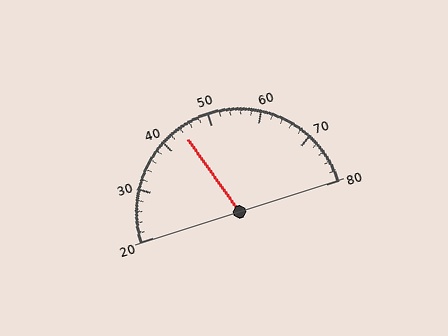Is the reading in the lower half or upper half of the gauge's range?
The reading is in the lower half of the range (20 to 80).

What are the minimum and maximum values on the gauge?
The gauge ranges from 20 to 80.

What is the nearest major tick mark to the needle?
The nearest major tick mark is 40.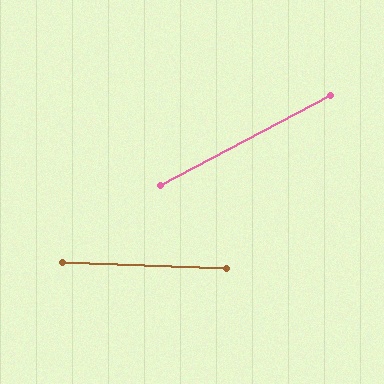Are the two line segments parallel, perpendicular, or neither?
Neither parallel nor perpendicular — they differ by about 30°.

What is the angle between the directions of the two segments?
Approximately 30 degrees.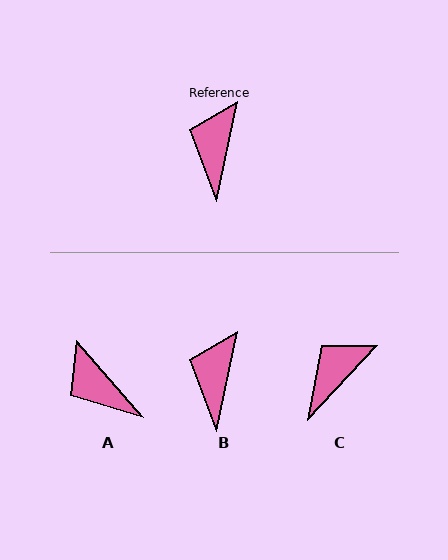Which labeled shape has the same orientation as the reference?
B.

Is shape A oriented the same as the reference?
No, it is off by about 53 degrees.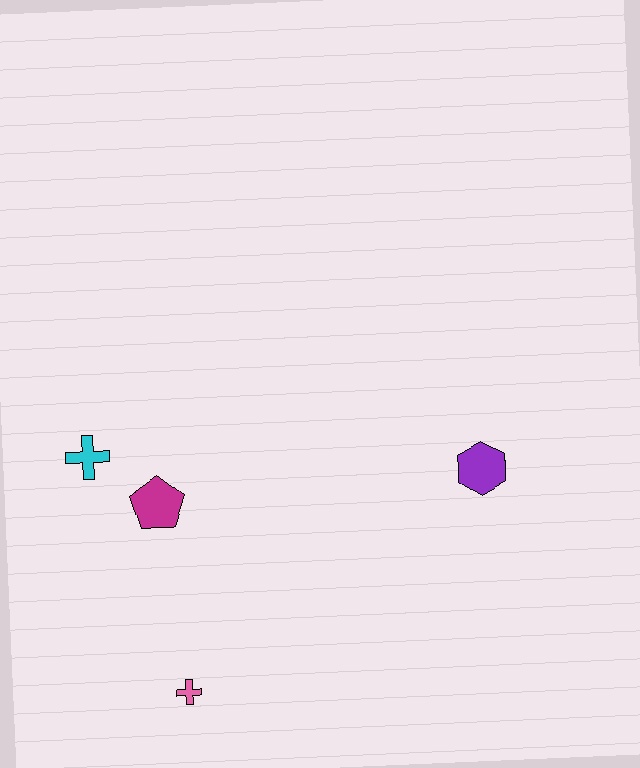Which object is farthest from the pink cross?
The purple hexagon is farthest from the pink cross.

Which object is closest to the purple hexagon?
The magenta pentagon is closest to the purple hexagon.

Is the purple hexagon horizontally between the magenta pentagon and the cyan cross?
No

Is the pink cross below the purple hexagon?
Yes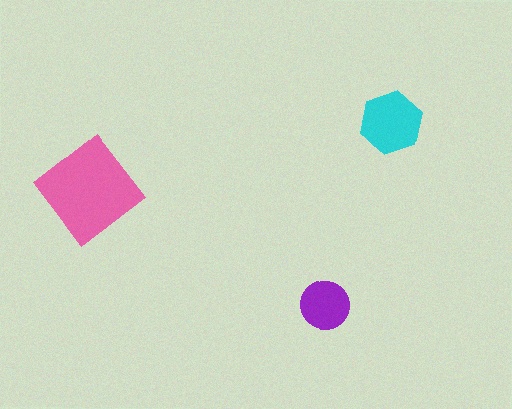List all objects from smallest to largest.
The purple circle, the cyan hexagon, the pink diamond.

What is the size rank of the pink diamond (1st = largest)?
1st.